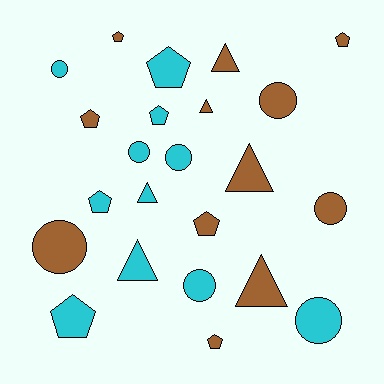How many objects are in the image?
There are 23 objects.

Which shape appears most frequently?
Pentagon, with 9 objects.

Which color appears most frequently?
Brown, with 12 objects.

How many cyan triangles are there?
There are 2 cyan triangles.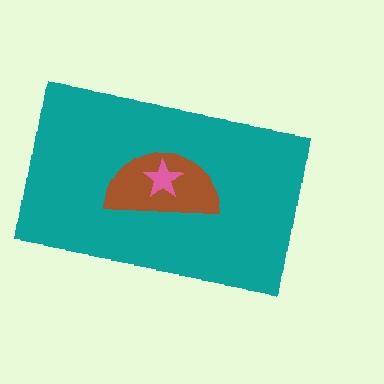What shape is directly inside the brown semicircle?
The pink star.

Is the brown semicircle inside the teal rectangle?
Yes.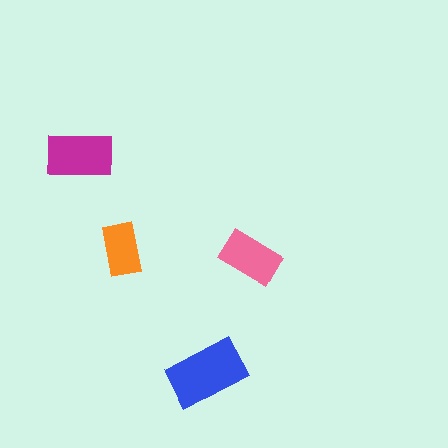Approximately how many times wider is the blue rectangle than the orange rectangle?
About 1.5 times wider.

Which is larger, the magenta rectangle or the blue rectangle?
The blue one.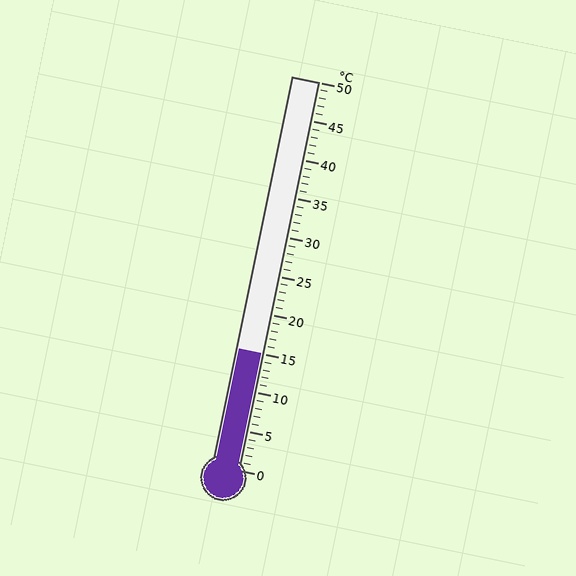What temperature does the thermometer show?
The thermometer shows approximately 15°C.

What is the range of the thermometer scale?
The thermometer scale ranges from 0°C to 50°C.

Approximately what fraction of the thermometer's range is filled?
The thermometer is filled to approximately 30% of its range.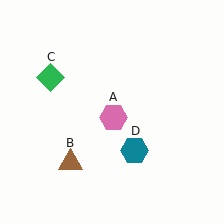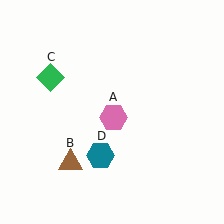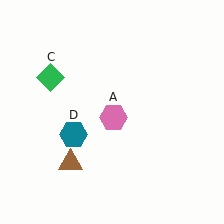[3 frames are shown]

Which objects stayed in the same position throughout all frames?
Pink hexagon (object A) and brown triangle (object B) and green diamond (object C) remained stationary.